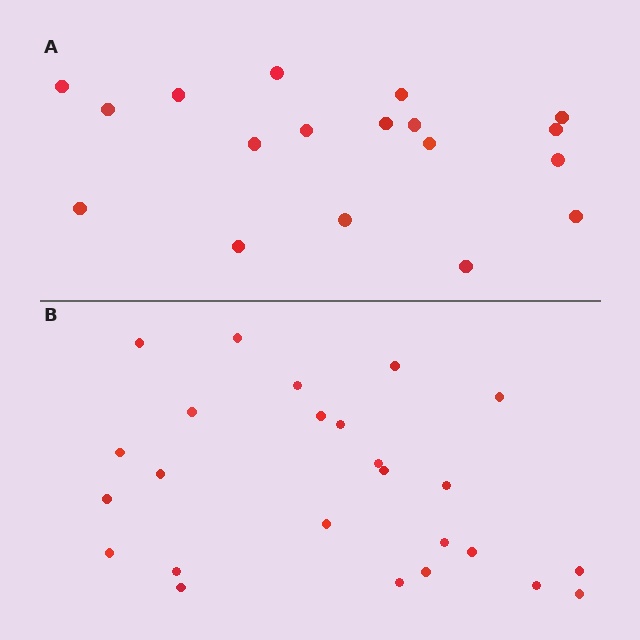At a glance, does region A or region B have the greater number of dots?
Region B (the bottom region) has more dots.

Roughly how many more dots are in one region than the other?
Region B has roughly 8 or so more dots than region A.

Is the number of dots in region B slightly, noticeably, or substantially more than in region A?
Region B has noticeably more, but not dramatically so. The ratio is roughly 1.4 to 1.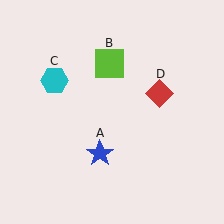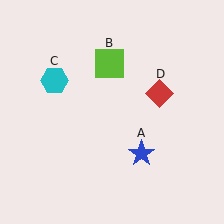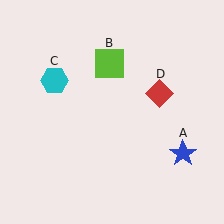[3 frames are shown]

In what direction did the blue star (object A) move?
The blue star (object A) moved right.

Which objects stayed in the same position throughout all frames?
Lime square (object B) and cyan hexagon (object C) and red diamond (object D) remained stationary.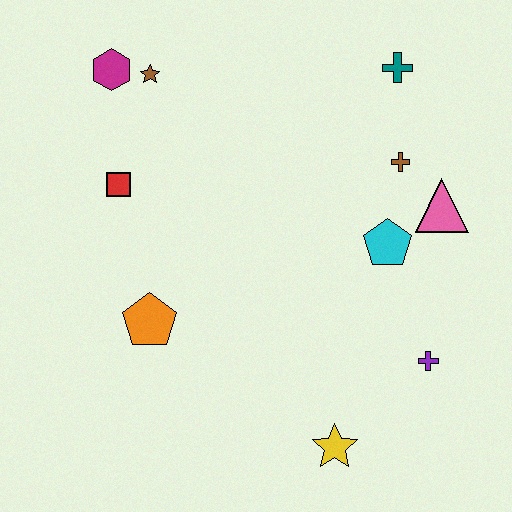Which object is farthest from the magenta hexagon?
The yellow star is farthest from the magenta hexagon.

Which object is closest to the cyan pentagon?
The pink triangle is closest to the cyan pentagon.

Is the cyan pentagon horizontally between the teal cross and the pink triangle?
No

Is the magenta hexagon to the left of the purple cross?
Yes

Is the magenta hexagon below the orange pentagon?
No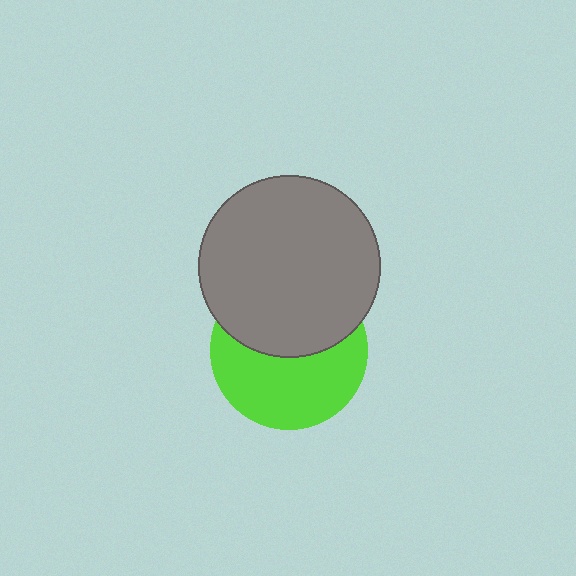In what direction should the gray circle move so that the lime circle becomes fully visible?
The gray circle should move up. That is the shortest direction to clear the overlap and leave the lime circle fully visible.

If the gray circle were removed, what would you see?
You would see the complete lime circle.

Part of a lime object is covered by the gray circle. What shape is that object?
It is a circle.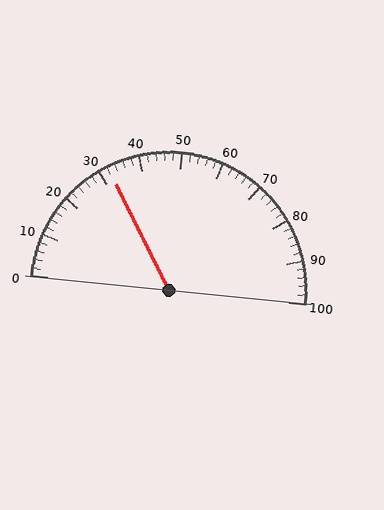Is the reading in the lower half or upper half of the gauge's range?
The reading is in the lower half of the range (0 to 100).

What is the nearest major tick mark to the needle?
The nearest major tick mark is 30.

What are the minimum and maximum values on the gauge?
The gauge ranges from 0 to 100.